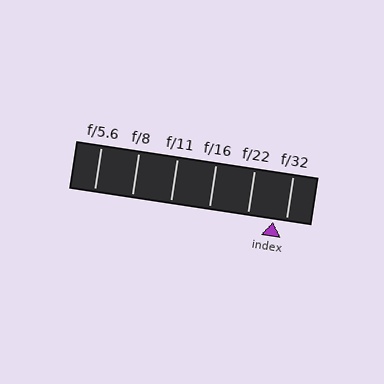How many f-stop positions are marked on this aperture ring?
There are 6 f-stop positions marked.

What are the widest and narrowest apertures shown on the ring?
The widest aperture shown is f/5.6 and the narrowest is f/32.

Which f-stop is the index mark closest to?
The index mark is closest to f/32.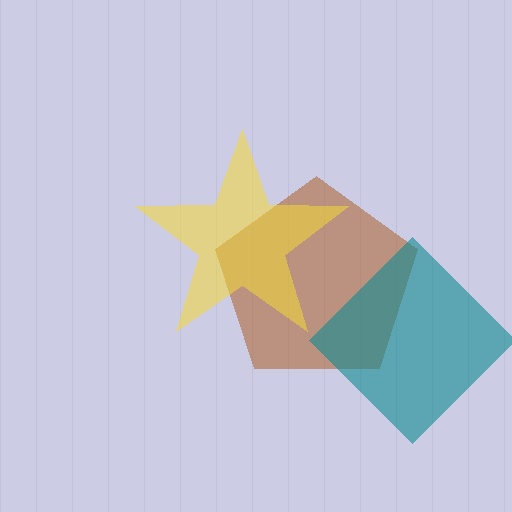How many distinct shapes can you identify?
There are 3 distinct shapes: a brown pentagon, a teal diamond, a yellow star.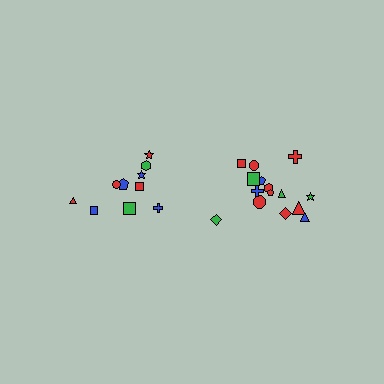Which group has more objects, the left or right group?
The right group.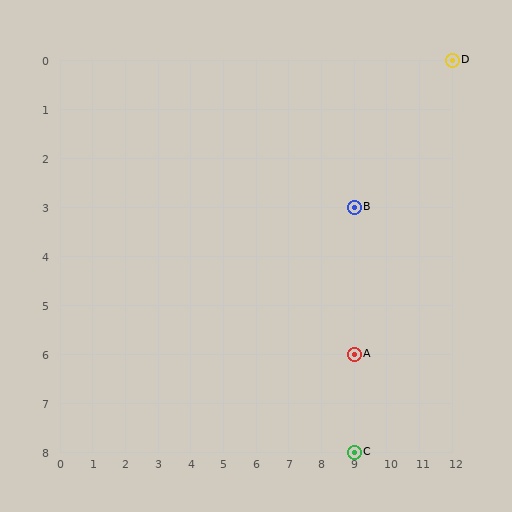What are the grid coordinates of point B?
Point B is at grid coordinates (9, 3).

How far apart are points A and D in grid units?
Points A and D are 3 columns and 6 rows apart (about 6.7 grid units diagonally).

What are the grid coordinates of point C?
Point C is at grid coordinates (9, 8).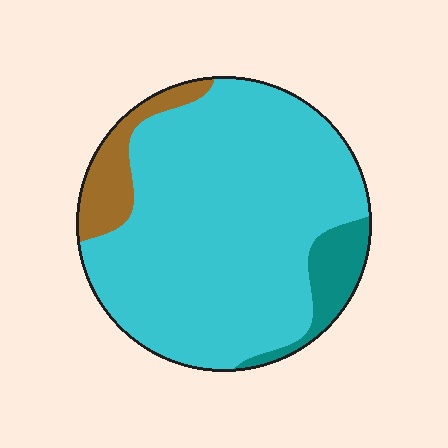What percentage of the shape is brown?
Brown takes up less than a quarter of the shape.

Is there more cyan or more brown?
Cyan.